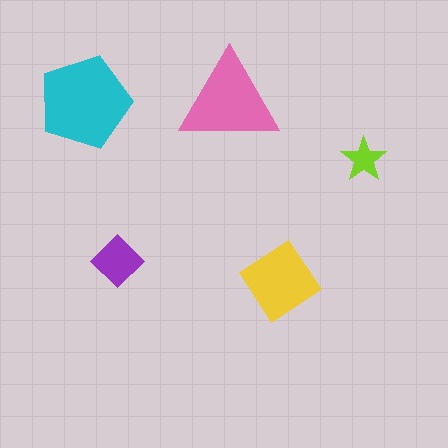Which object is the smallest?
The lime star.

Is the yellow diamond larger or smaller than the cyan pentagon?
Smaller.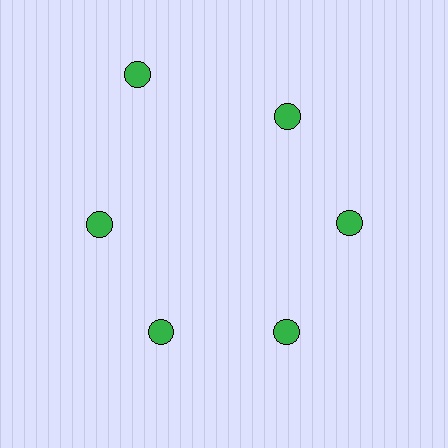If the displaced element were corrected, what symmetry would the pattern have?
It would have 6-fold rotational symmetry — the pattern would map onto itself every 60 degrees.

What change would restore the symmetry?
The symmetry would be restored by moving it inward, back onto the ring so that all 6 circles sit at equal angles and equal distance from the center.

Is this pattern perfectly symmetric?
No. The 6 green circles are arranged in a ring, but one element near the 11 o'clock position is pushed outward from the center, breaking the 6-fold rotational symmetry.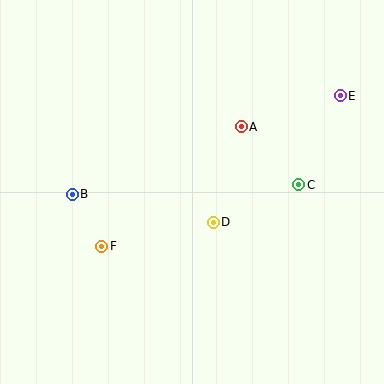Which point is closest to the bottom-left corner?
Point F is closest to the bottom-left corner.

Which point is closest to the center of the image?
Point D at (213, 222) is closest to the center.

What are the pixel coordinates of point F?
Point F is at (102, 246).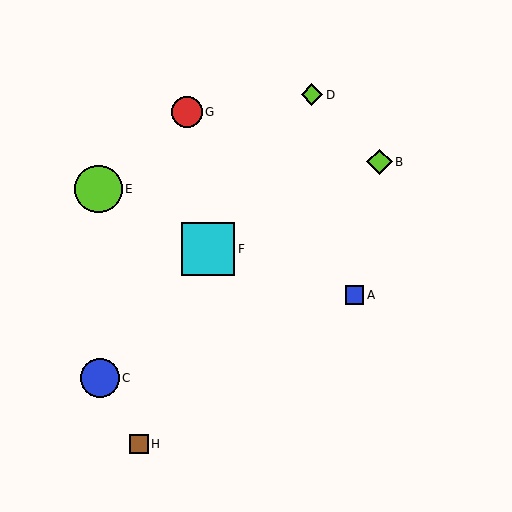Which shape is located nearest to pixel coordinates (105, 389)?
The blue circle (labeled C) at (100, 378) is nearest to that location.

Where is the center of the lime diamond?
The center of the lime diamond is at (379, 162).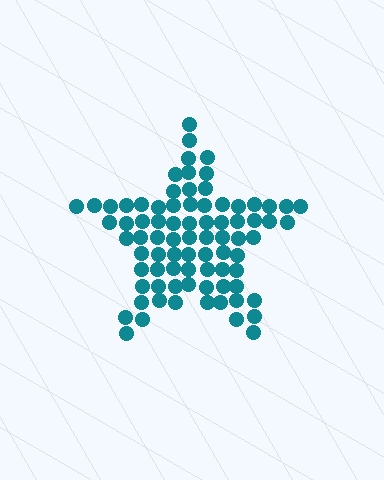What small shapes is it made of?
It is made of small circles.